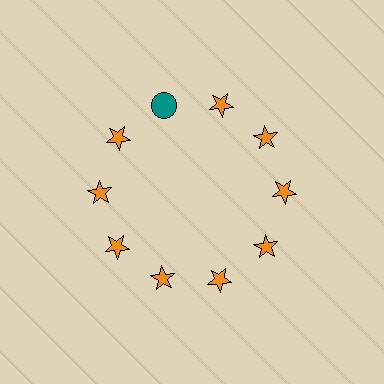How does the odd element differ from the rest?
It differs in both color (teal instead of orange) and shape (circle instead of star).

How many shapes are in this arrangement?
There are 10 shapes arranged in a ring pattern.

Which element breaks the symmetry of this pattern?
The teal circle at roughly the 11 o'clock position breaks the symmetry. All other shapes are orange stars.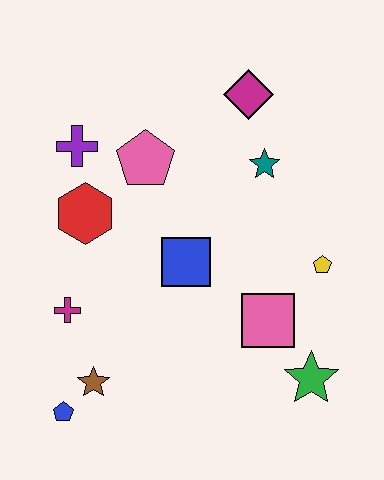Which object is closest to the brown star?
The blue pentagon is closest to the brown star.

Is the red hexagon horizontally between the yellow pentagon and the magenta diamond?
No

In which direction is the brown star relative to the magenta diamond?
The brown star is below the magenta diamond.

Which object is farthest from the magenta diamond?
The blue pentagon is farthest from the magenta diamond.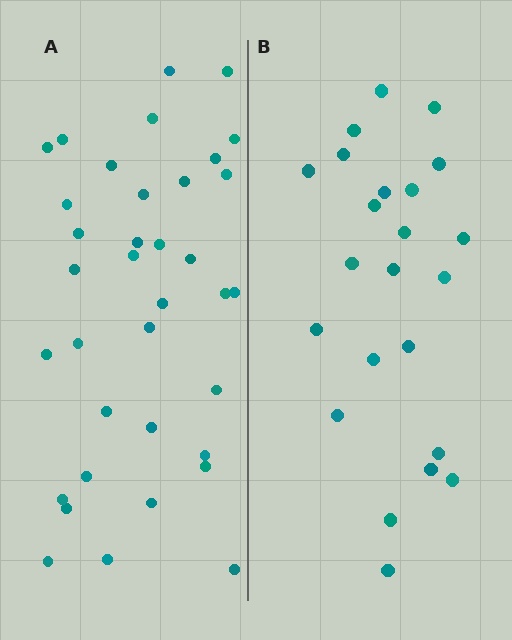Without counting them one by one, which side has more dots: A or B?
Region A (the left region) has more dots.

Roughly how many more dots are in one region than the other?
Region A has approximately 15 more dots than region B.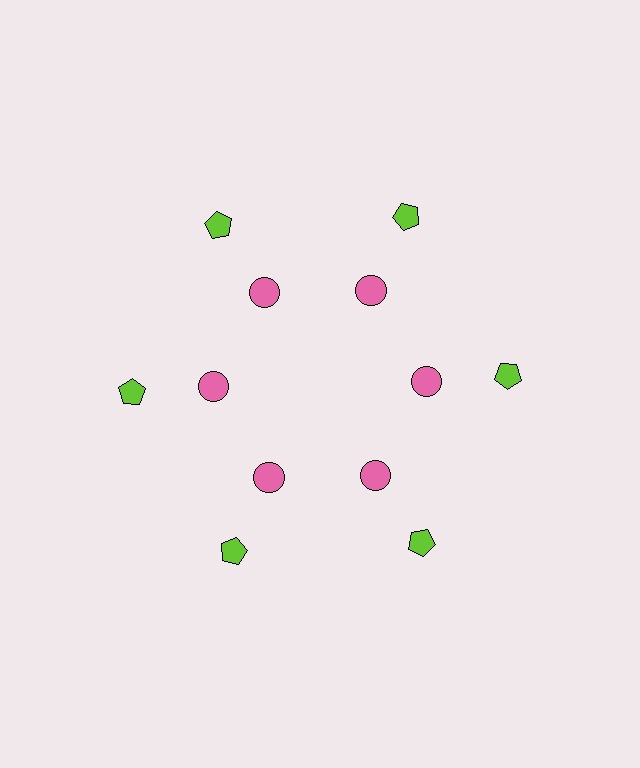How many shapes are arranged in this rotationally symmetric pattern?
There are 12 shapes, arranged in 6 groups of 2.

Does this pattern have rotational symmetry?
Yes, this pattern has 6-fold rotational symmetry. It looks the same after rotating 60 degrees around the center.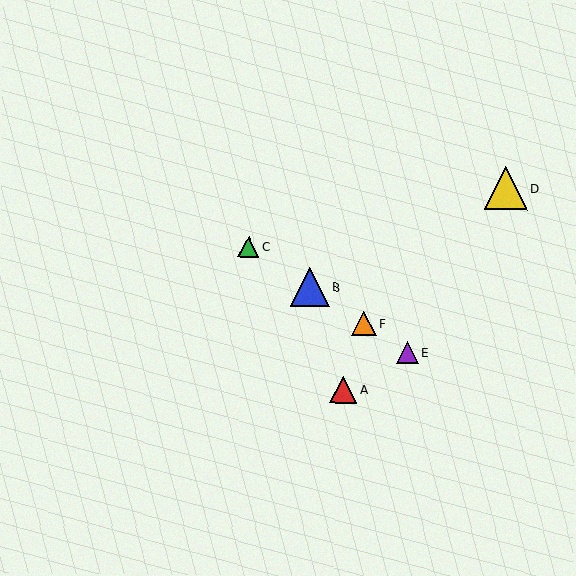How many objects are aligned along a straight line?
4 objects (B, C, E, F) are aligned along a straight line.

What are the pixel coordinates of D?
Object D is at (506, 189).